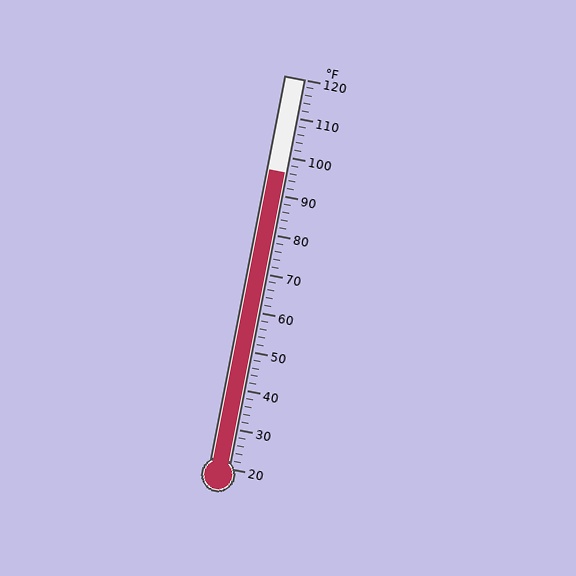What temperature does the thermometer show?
The thermometer shows approximately 96°F.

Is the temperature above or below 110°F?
The temperature is below 110°F.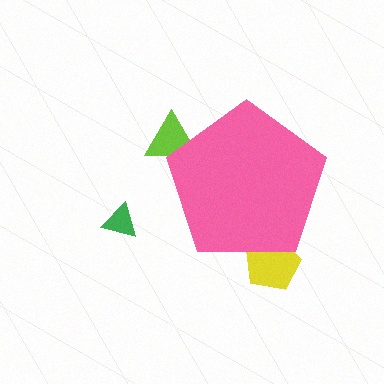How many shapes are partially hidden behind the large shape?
2 shapes are partially hidden.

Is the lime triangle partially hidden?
Yes, the lime triangle is partially hidden behind the pink pentagon.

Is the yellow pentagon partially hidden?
Yes, the yellow pentagon is partially hidden behind the pink pentagon.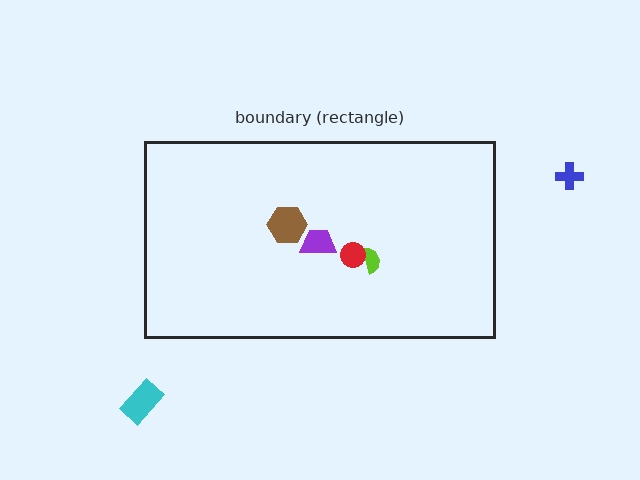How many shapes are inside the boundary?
4 inside, 2 outside.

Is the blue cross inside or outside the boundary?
Outside.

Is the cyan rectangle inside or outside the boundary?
Outside.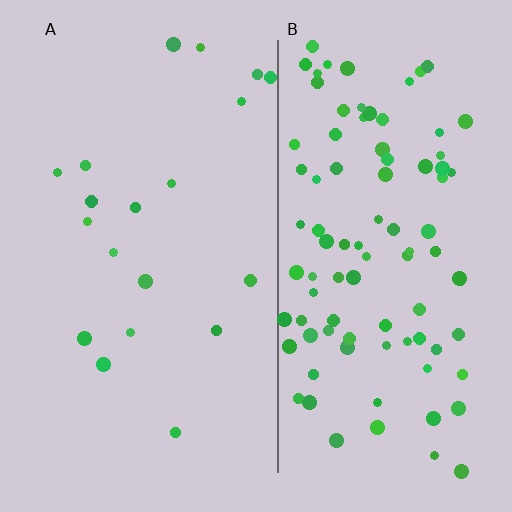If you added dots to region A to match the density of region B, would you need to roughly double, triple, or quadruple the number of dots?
Approximately quadruple.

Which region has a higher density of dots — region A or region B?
B (the right).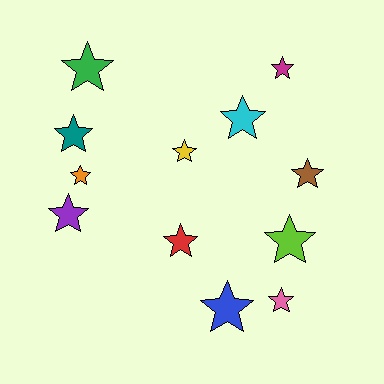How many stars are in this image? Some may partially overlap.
There are 12 stars.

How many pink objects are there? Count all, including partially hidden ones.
There is 1 pink object.